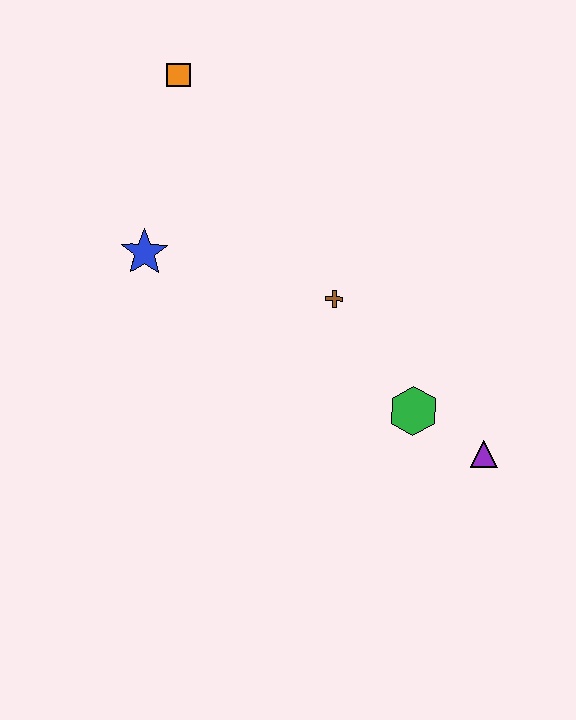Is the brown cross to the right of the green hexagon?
No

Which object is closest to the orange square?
The blue star is closest to the orange square.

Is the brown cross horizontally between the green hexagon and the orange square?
Yes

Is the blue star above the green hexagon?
Yes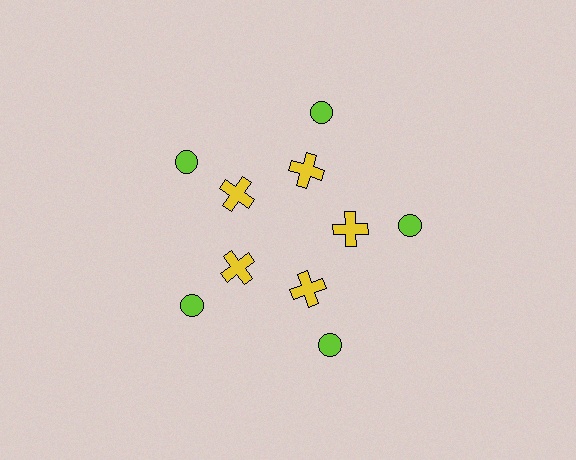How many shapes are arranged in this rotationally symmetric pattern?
There are 10 shapes, arranged in 5 groups of 2.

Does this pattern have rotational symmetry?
Yes, this pattern has 5-fold rotational symmetry. It looks the same after rotating 72 degrees around the center.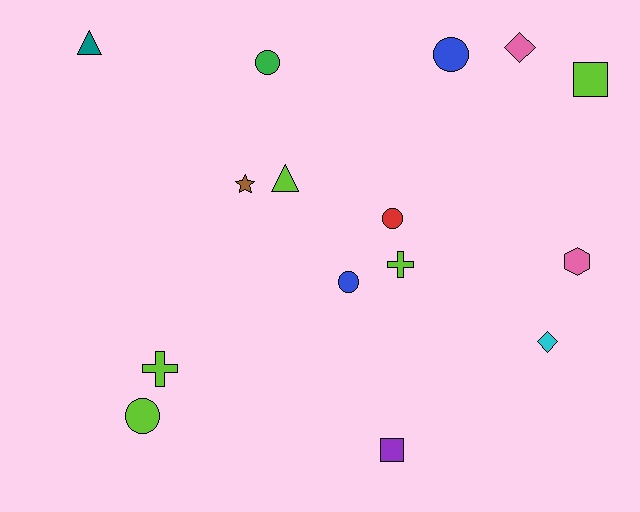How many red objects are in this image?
There is 1 red object.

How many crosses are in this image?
There are 2 crosses.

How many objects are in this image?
There are 15 objects.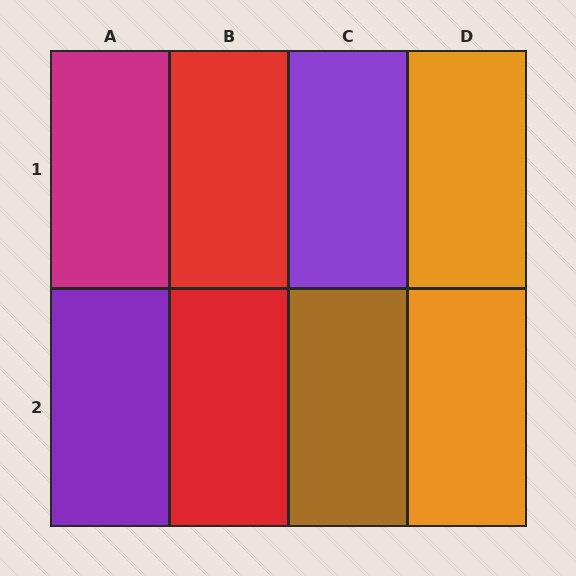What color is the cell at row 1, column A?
Magenta.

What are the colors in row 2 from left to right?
Purple, red, brown, orange.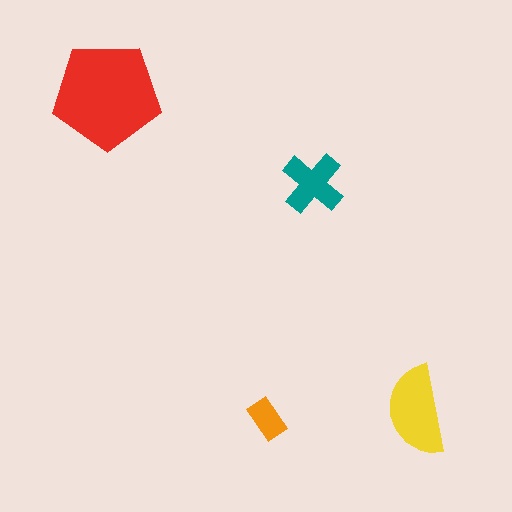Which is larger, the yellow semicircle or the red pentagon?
The red pentagon.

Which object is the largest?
The red pentagon.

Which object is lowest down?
The orange rectangle is bottommost.